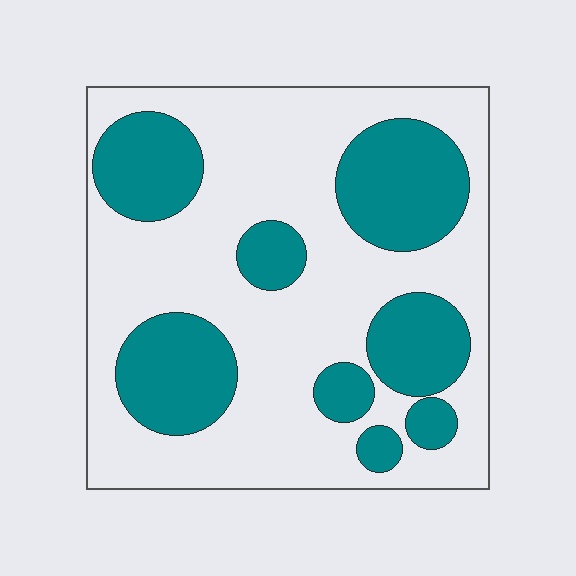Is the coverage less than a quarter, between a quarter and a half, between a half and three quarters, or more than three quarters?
Between a quarter and a half.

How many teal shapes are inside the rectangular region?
8.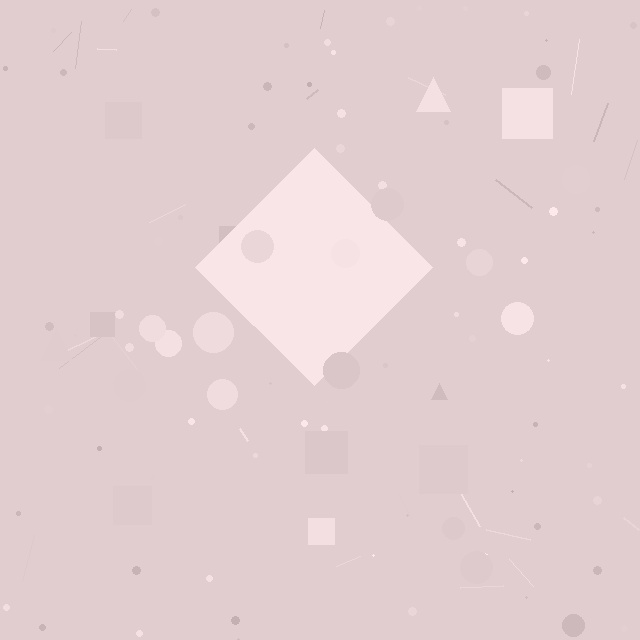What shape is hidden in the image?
A diamond is hidden in the image.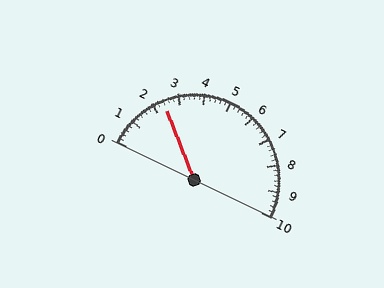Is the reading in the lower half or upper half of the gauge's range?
The reading is in the lower half of the range (0 to 10).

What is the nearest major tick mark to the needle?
The nearest major tick mark is 2.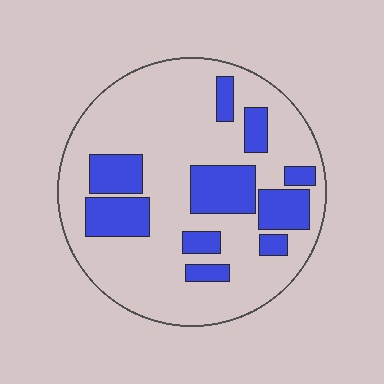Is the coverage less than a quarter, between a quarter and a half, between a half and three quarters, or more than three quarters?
Between a quarter and a half.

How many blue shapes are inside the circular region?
10.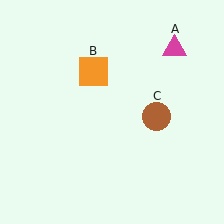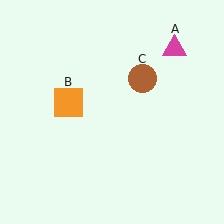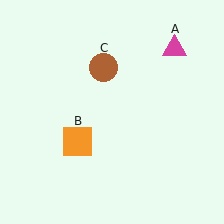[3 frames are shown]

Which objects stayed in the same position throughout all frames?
Magenta triangle (object A) remained stationary.